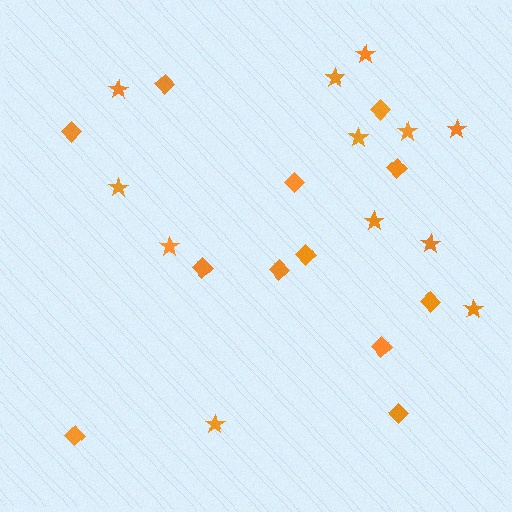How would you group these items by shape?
There are 2 groups: one group of stars (12) and one group of diamonds (12).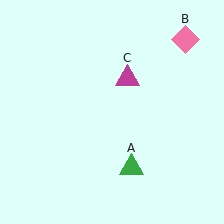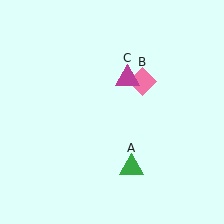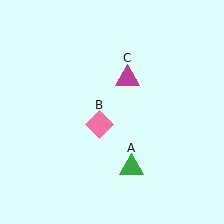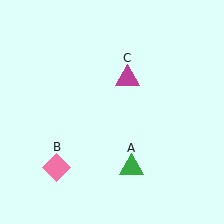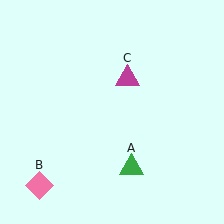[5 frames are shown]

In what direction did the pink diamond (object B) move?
The pink diamond (object B) moved down and to the left.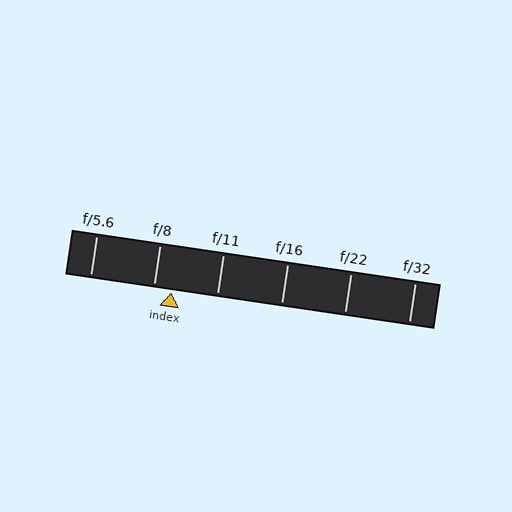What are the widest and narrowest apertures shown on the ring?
The widest aperture shown is f/5.6 and the narrowest is f/32.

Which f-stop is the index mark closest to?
The index mark is closest to f/8.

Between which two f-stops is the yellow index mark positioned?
The index mark is between f/8 and f/11.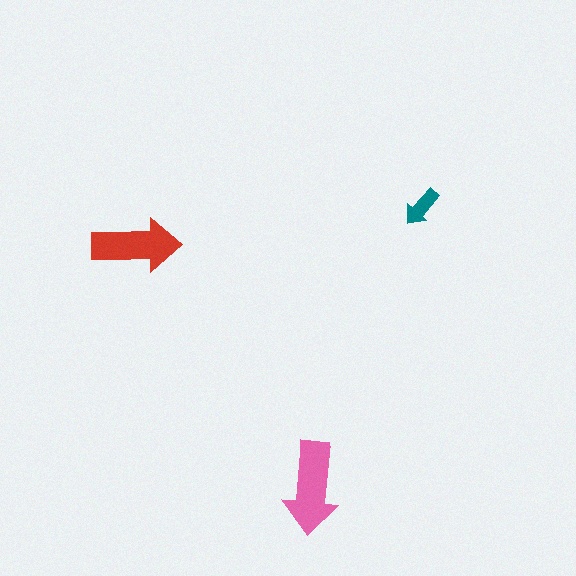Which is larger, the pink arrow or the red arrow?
The pink one.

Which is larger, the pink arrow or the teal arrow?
The pink one.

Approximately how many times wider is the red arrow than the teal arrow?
About 2 times wider.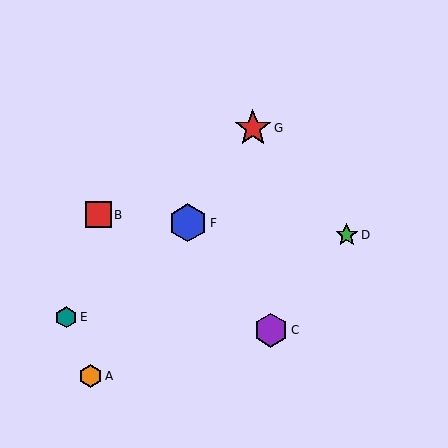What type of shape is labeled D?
Shape D is a green star.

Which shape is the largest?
The blue hexagon (labeled F) is the largest.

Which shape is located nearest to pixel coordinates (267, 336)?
The purple hexagon (labeled C) at (271, 330) is nearest to that location.